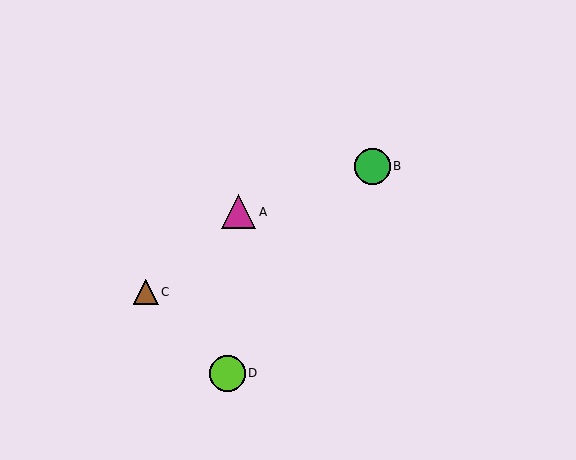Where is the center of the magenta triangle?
The center of the magenta triangle is at (238, 212).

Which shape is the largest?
The lime circle (labeled D) is the largest.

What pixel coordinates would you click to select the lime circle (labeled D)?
Click at (227, 373) to select the lime circle D.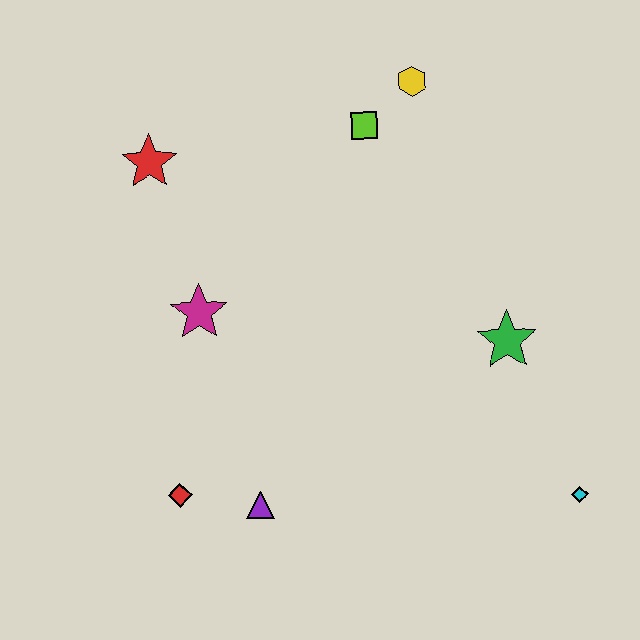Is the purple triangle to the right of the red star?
Yes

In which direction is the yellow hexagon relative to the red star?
The yellow hexagon is to the right of the red star.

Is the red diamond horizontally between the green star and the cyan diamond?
No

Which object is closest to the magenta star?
The red star is closest to the magenta star.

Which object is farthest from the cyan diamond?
The red star is farthest from the cyan diamond.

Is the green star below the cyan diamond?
No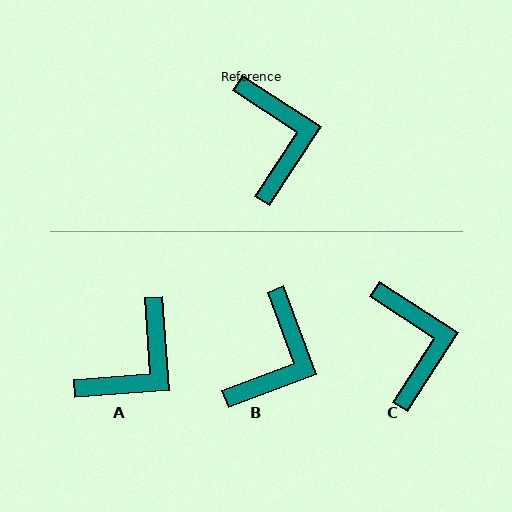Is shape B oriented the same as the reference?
No, it is off by about 37 degrees.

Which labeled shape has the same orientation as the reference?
C.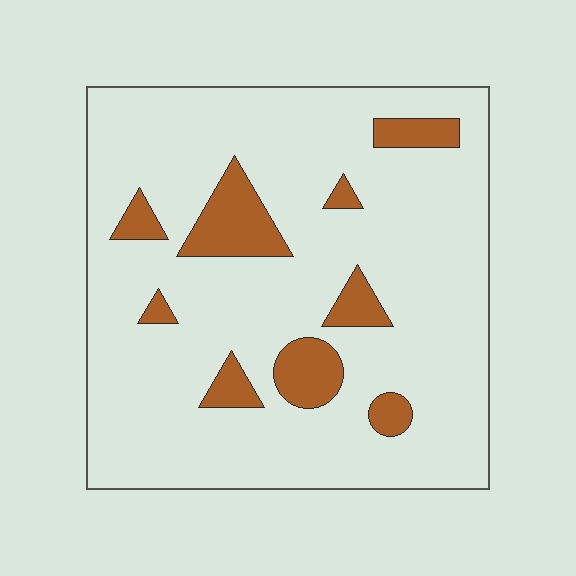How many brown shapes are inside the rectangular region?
9.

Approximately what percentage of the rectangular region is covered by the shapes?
Approximately 15%.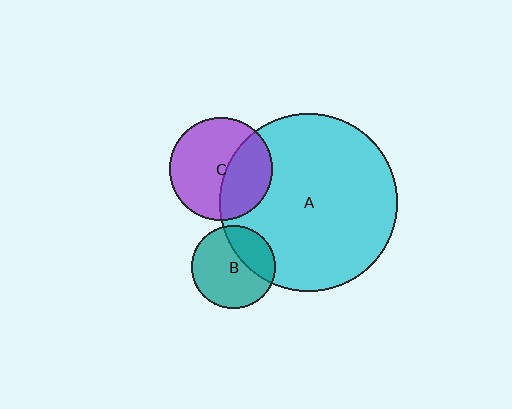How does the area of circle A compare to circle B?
Approximately 4.6 times.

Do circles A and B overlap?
Yes.